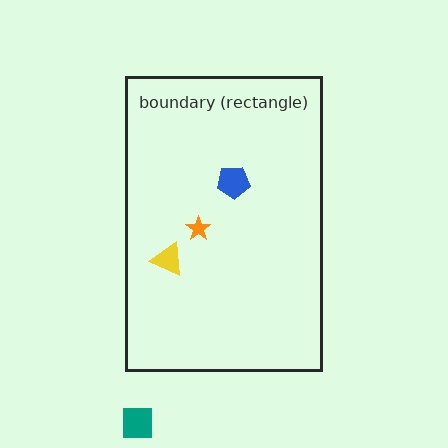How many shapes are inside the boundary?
3 inside, 1 outside.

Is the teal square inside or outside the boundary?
Outside.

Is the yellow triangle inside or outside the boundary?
Inside.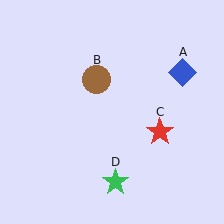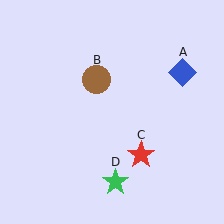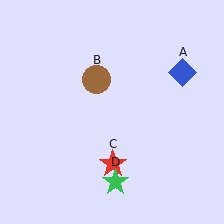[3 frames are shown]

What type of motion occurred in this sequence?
The red star (object C) rotated clockwise around the center of the scene.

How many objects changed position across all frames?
1 object changed position: red star (object C).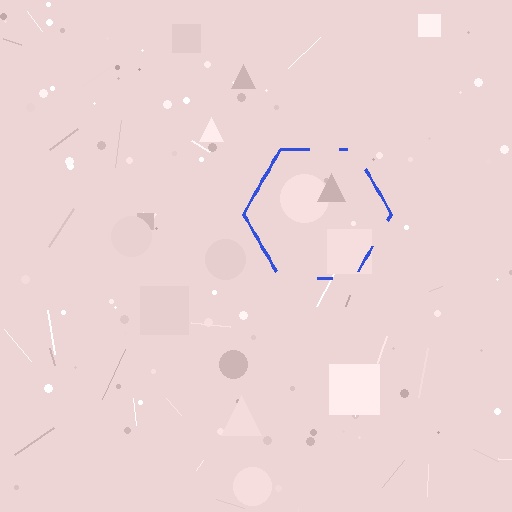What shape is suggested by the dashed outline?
The dashed outline suggests a hexagon.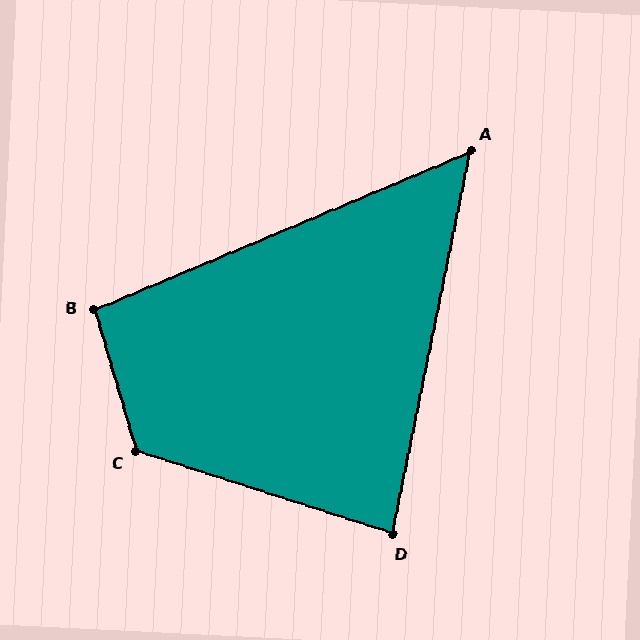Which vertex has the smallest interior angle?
A, at approximately 56 degrees.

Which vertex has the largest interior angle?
C, at approximately 124 degrees.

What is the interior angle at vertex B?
Approximately 96 degrees (obtuse).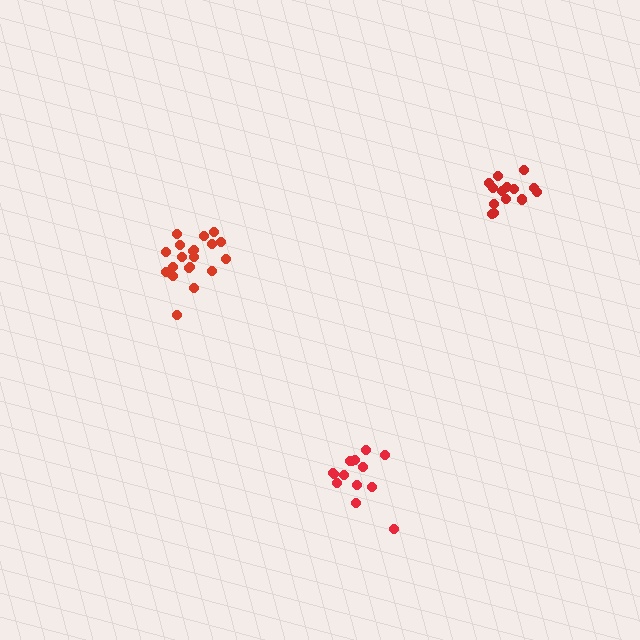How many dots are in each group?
Group 1: 15 dots, Group 2: 14 dots, Group 3: 20 dots (49 total).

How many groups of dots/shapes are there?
There are 3 groups.